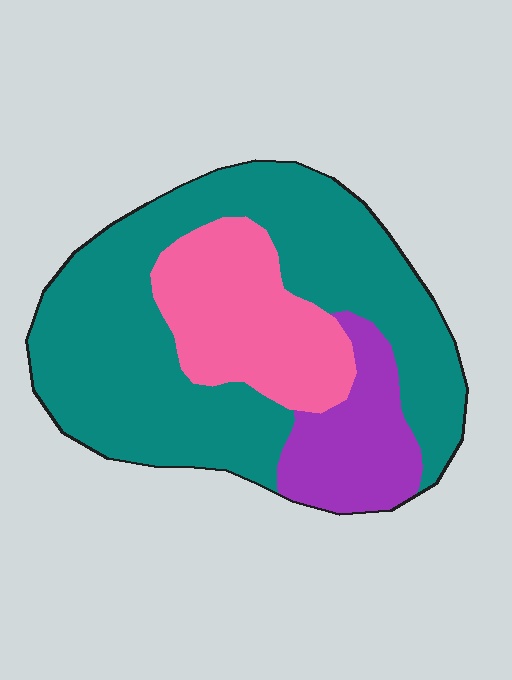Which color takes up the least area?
Purple, at roughly 15%.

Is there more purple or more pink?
Pink.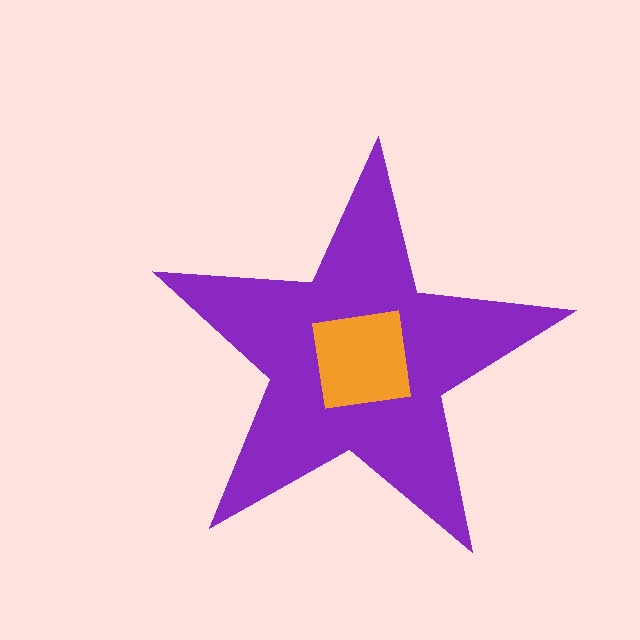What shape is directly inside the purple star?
The orange square.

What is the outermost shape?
The purple star.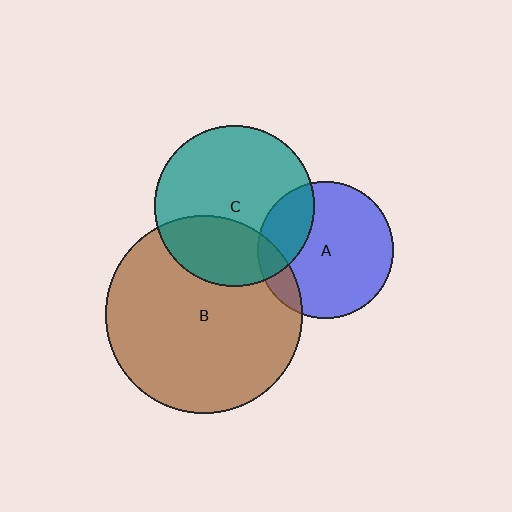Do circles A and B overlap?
Yes.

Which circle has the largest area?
Circle B (brown).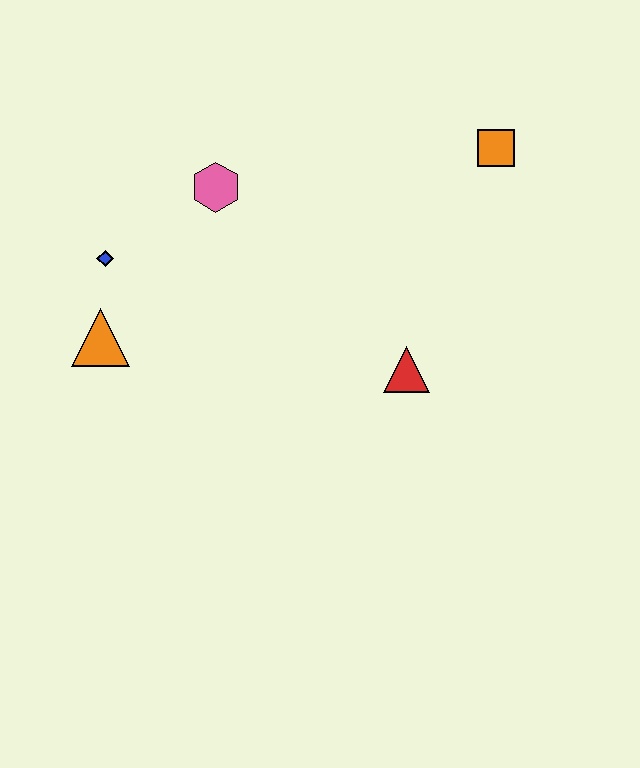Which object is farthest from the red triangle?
The blue diamond is farthest from the red triangle.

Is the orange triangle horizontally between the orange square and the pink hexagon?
No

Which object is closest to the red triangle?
The orange square is closest to the red triangle.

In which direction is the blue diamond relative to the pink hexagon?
The blue diamond is to the left of the pink hexagon.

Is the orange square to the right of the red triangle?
Yes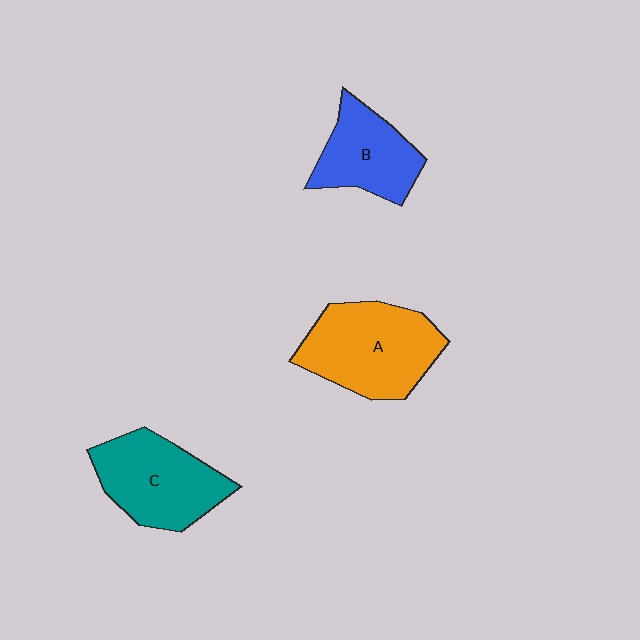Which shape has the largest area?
Shape A (orange).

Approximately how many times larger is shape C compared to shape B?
Approximately 1.3 times.